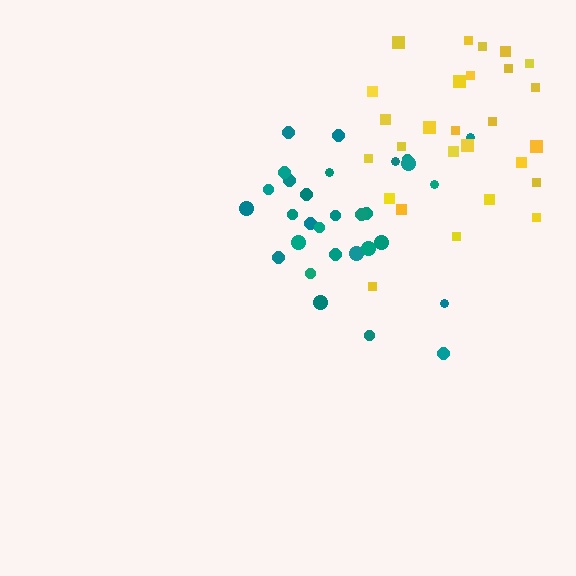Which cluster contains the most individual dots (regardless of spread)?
Teal (30).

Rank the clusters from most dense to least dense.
teal, yellow.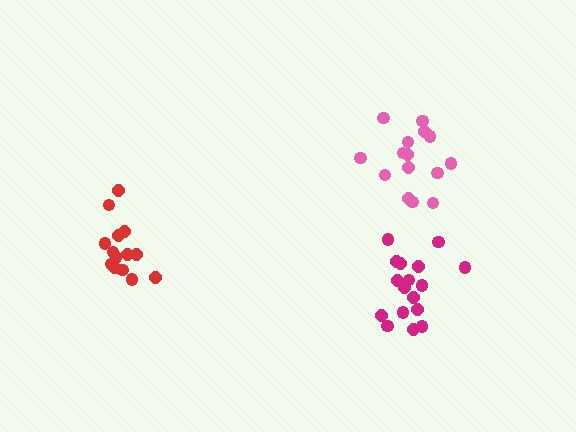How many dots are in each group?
Group 1: 17 dots, Group 2: 14 dots, Group 3: 15 dots (46 total).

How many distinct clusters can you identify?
There are 3 distinct clusters.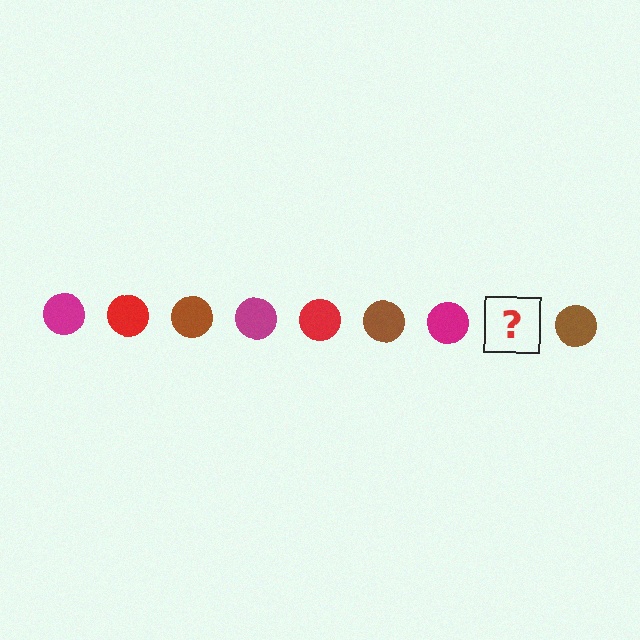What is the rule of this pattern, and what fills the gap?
The rule is that the pattern cycles through magenta, red, brown circles. The gap should be filled with a red circle.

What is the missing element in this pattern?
The missing element is a red circle.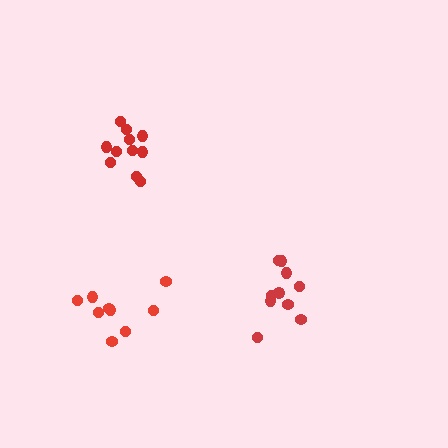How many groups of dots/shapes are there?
There are 3 groups.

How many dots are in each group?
Group 1: 10 dots, Group 2: 11 dots, Group 3: 9 dots (30 total).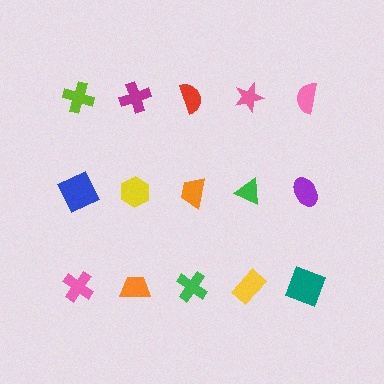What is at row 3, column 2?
An orange trapezoid.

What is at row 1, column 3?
A red semicircle.